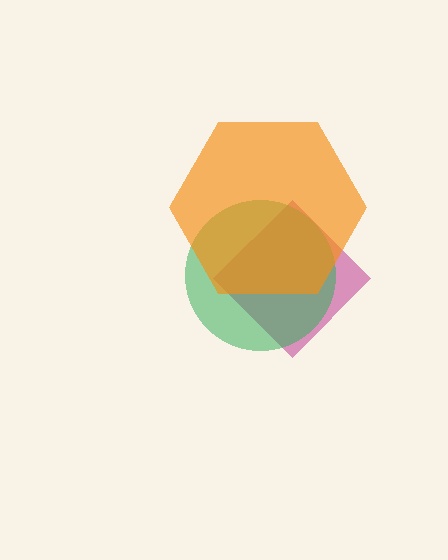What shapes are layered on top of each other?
The layered shapes are: a magenta diamond, a green circle, an orange hexagon.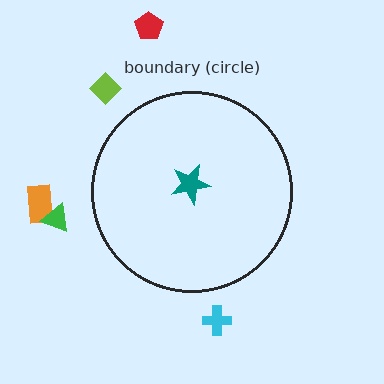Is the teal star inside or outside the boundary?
Inside.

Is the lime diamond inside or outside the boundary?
Outside.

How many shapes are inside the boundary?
1 inside, 5 outside.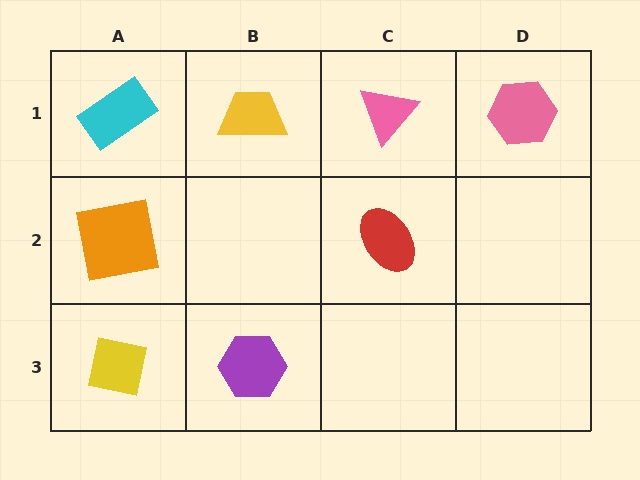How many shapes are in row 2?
2 shapes.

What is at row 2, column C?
A red ellipse.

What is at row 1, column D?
A pink hexagon.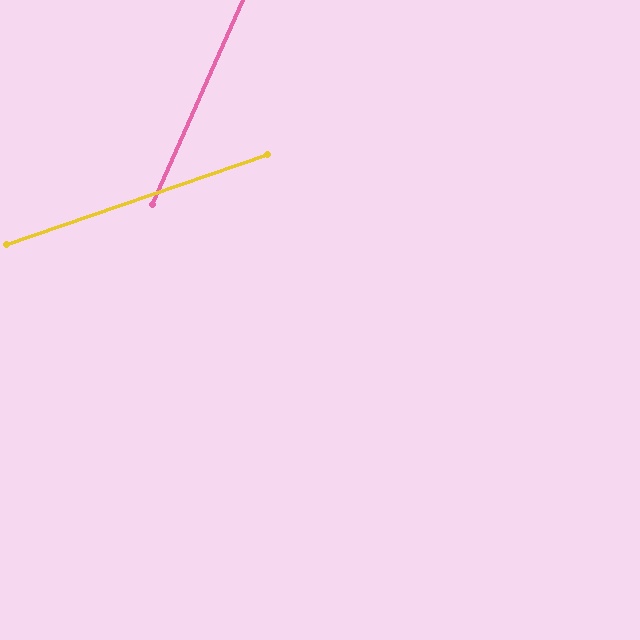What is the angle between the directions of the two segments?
Approximately 47 degrees.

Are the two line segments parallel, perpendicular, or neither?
Neither parallel nor perpendicular — they differ by about 47°.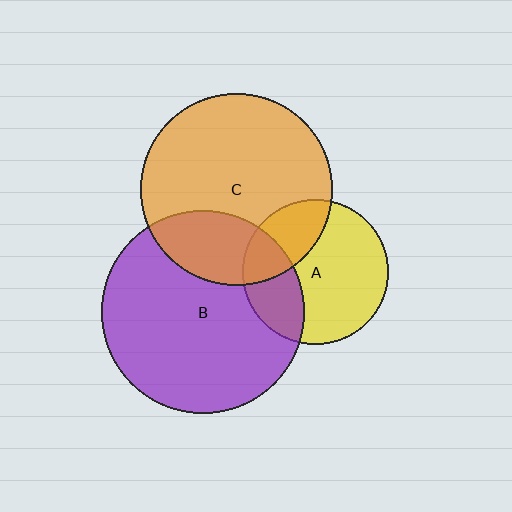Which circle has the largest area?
Circle B (purple).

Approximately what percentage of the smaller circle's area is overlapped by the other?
Approximately 25%.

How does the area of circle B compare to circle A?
Approximately 1.9 times.